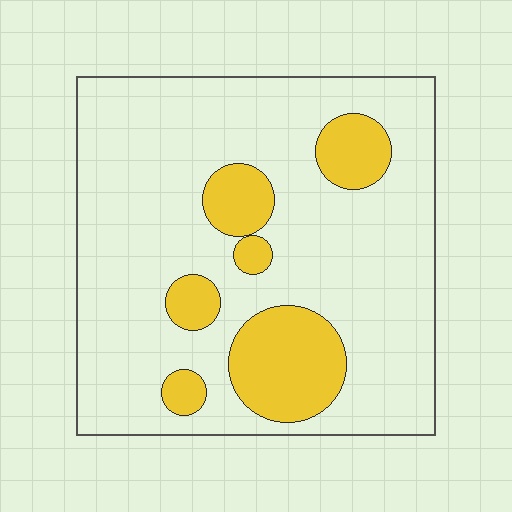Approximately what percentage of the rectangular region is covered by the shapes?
Approximately 20%.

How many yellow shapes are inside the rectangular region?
6.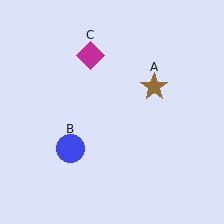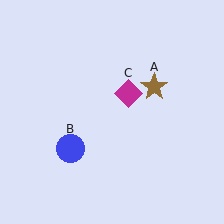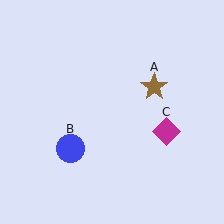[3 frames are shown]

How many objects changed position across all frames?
1 object changed position: magenta diamond (object C).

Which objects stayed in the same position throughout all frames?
Brown star (object A) and blue circle (object B) remained stationary.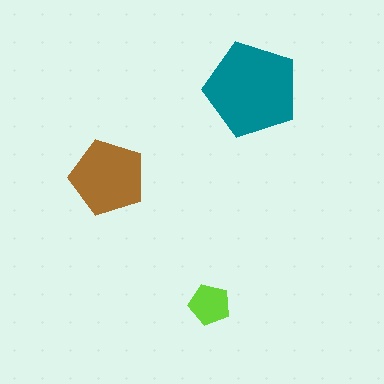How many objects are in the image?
There are 3 objects in the image.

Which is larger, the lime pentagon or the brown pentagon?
The brown one.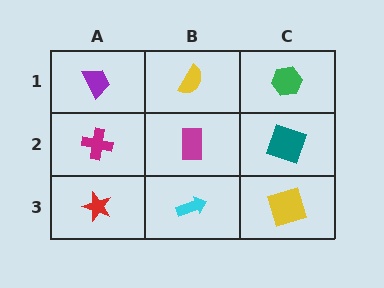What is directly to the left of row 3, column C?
A cyan arrow.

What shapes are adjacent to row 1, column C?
A teal square (row 2, column C), a yellow semicircle (row 1, column B).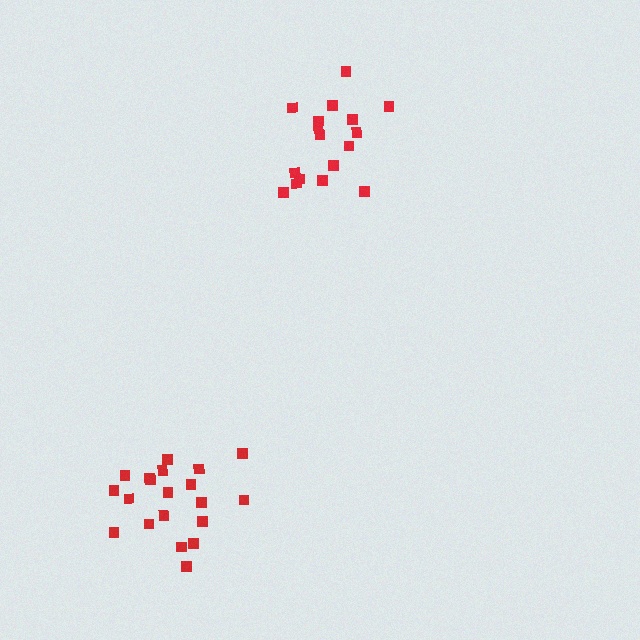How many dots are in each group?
Group 1: 17 dots, Group 2: 20 dots (37 total).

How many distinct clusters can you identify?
There are 2 distinct clusters.